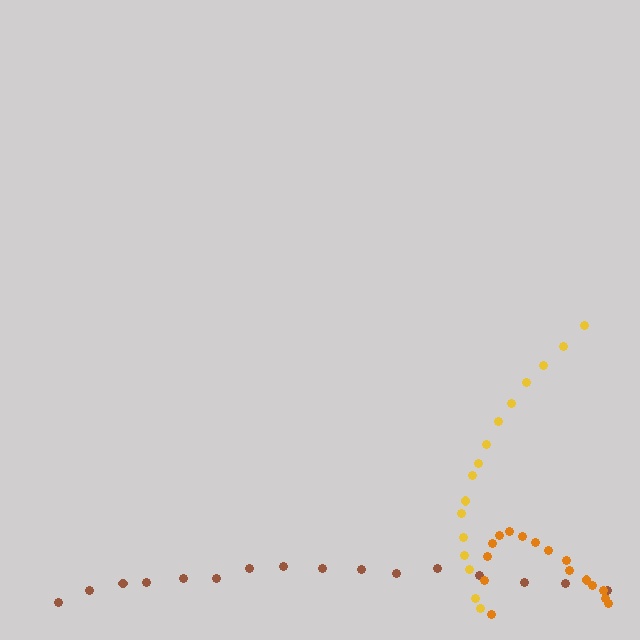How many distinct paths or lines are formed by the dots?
There are 3 distinct paths.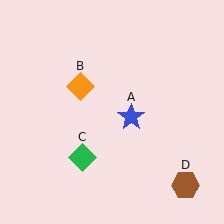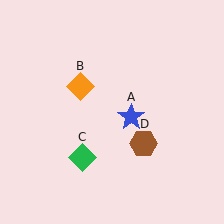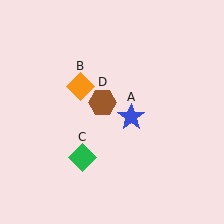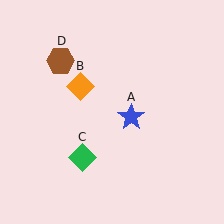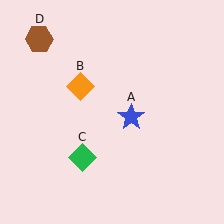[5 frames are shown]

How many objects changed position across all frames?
1 object changed position: brown hexagon (object D).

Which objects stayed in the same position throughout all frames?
Blue star (object A) and orange diamond (object B) and green diamond (object C) remained stationary.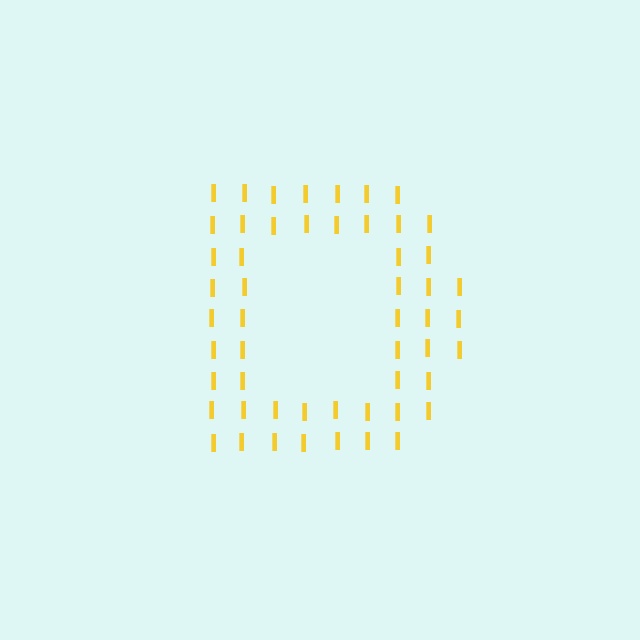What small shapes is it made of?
It is made of small letter I's.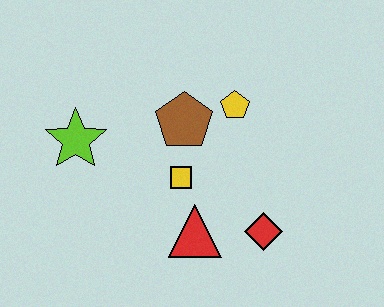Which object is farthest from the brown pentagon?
The red diamond is farthest from the brown pentagon.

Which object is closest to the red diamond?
The red triangle is closest to the red diamond.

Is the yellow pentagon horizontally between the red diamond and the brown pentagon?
Yes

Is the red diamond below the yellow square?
Yes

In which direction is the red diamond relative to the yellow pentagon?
The red diamond is below the yellow pentagon.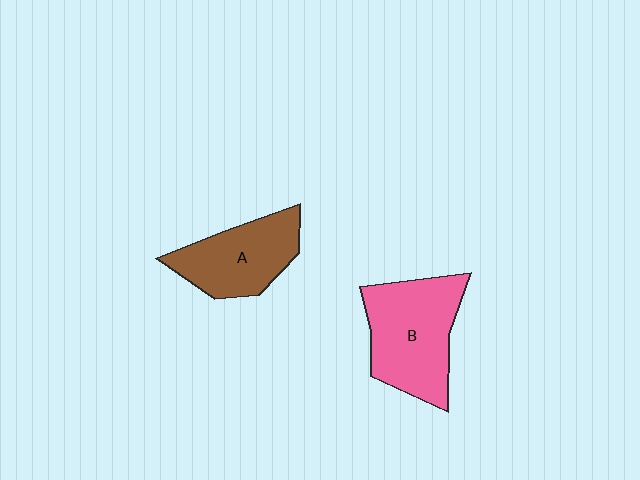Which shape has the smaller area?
Shape A (brown).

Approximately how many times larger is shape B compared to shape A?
Approximately 1.3 times.